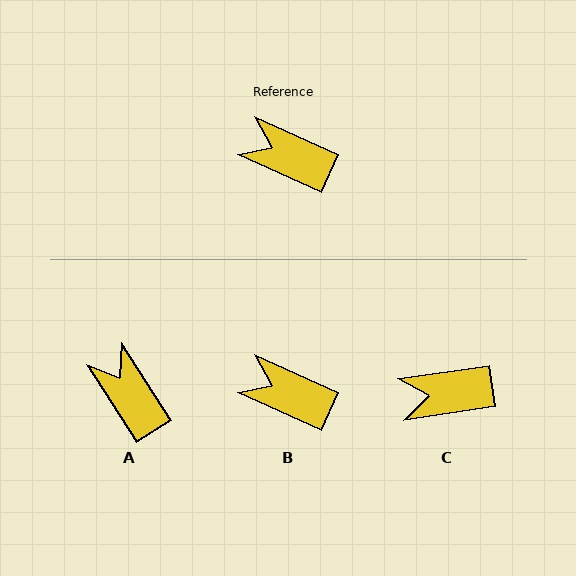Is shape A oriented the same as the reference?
No, it is off by about 33 degrees.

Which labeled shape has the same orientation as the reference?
B.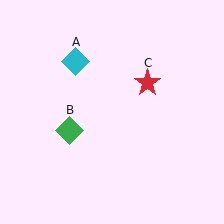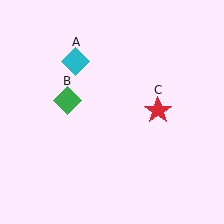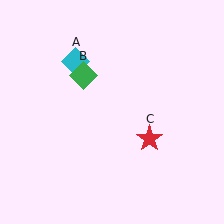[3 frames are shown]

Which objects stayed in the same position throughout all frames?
Cyan diamond (object A) remained stationary.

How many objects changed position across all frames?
2 objects changed position: green diamond (object B), red star (object C).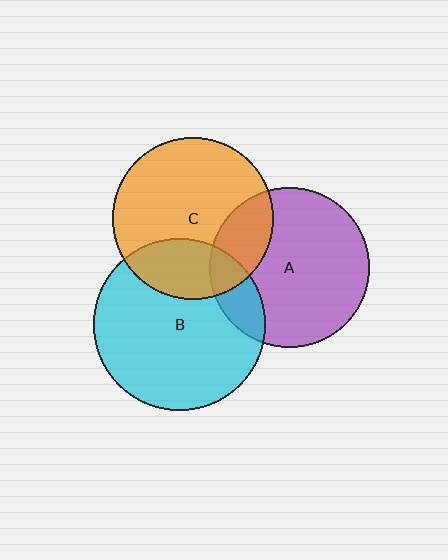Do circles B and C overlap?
Yes.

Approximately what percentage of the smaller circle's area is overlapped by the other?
Approximately 25%.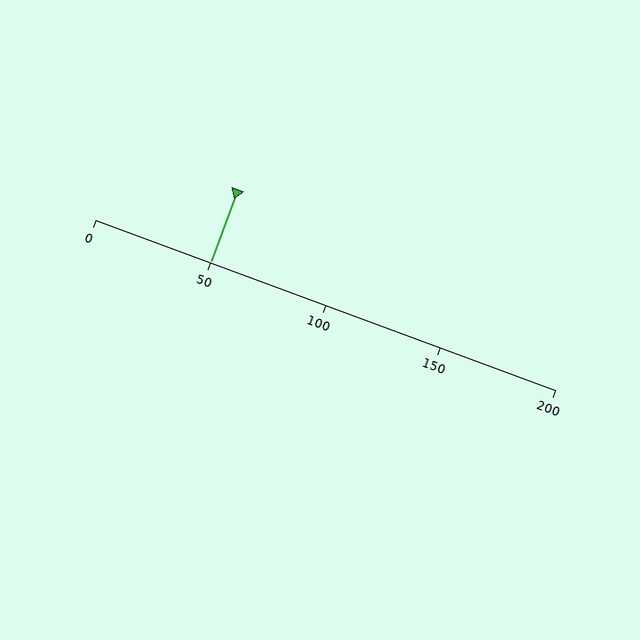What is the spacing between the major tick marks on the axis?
The major ticks are spaced 50 apart.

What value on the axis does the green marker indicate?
The marker indicates approximately 50.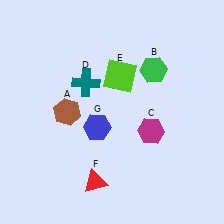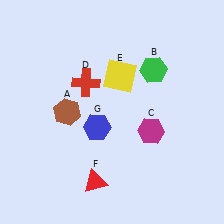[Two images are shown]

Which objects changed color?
D changed from teal to red. E changed from lime to yellow.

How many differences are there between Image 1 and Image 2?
There are 2 differences between the two images.